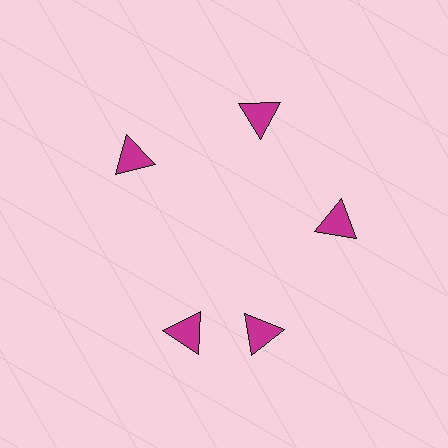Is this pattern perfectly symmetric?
No. The 5 magenta triangles are arranged in a ring, but one element near the 8 o'clock position is rotated out of alignment along the ring, breaking the 5-fold rotational symmetry.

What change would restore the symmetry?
The symmetry would be restored by rotating it back into even spacing with its neighbors so that all 5 triangles sit at equal angles and equal distance from the center.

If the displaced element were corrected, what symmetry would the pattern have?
It would have 5-fold rotational symmetry — the pattern would map onto itself every 72 degrees.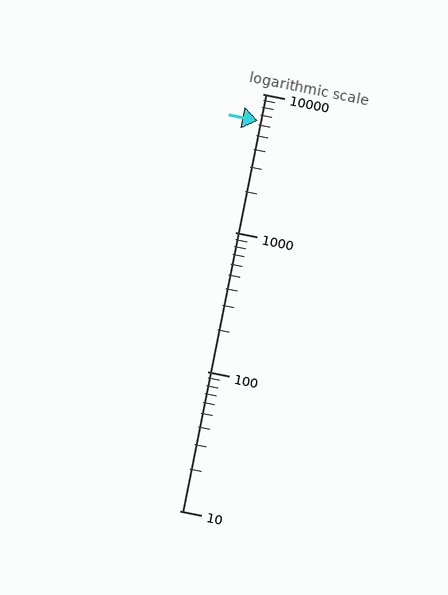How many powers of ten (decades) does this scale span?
The scale spans 3 decades, from 10 to 10000.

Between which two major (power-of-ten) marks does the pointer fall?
The pointer is between 1000 and 10000.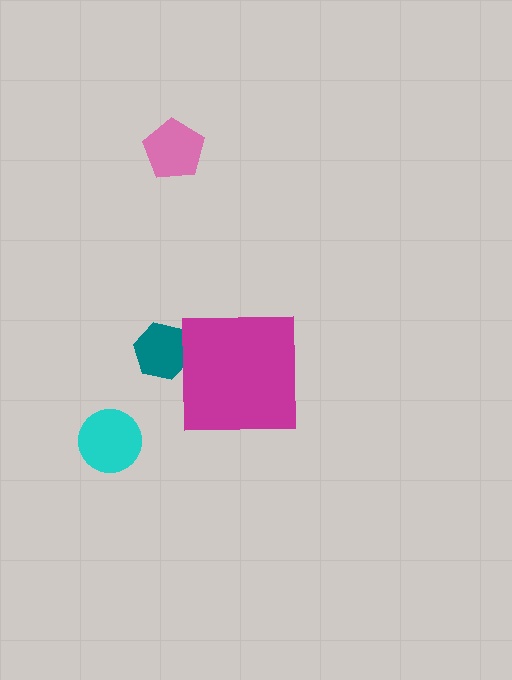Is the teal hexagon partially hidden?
Yes, the teal hexagon is partially hidden behind the magenta square.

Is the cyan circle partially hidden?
No, the cyan circle is fully visible.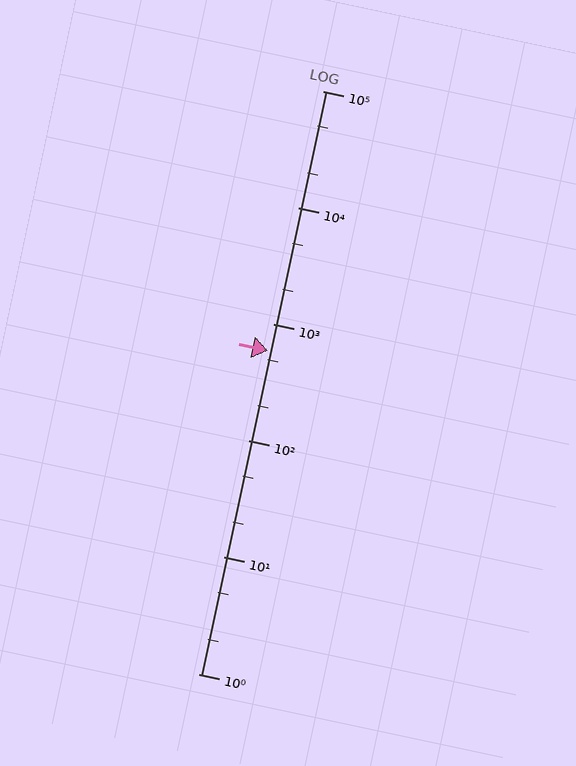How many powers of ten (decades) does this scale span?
The scale spans 5 decades, from 1 to 100000.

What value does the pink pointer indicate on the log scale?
The pointer indicates approximately 590.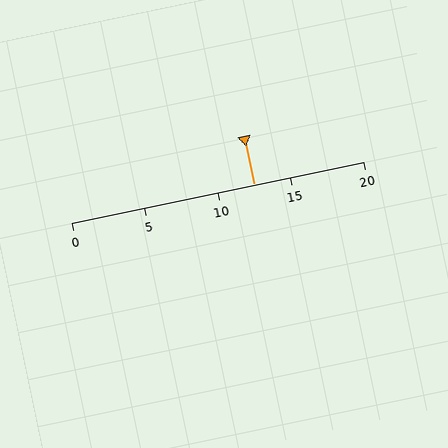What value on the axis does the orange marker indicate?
The marker indicates approximately 12.5.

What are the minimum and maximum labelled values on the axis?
The axis runs from 0 to 20.